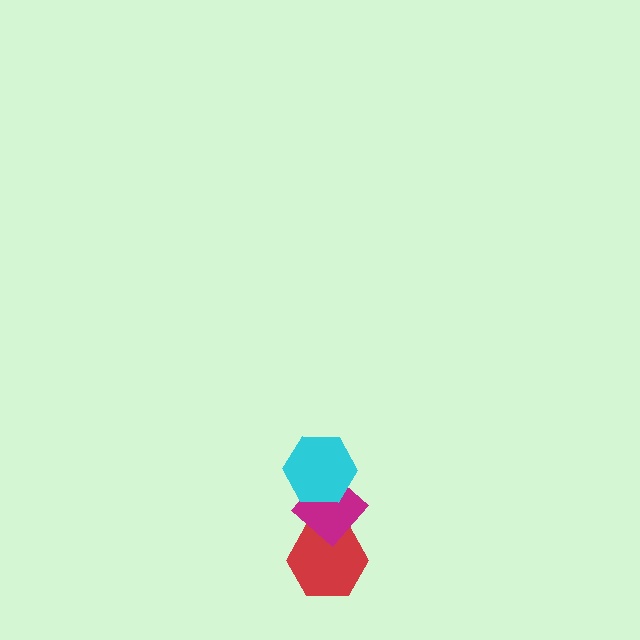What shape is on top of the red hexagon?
The magenta diamond is on top of the red hexagon.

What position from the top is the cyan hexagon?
The cyan hexagon is 1st from the top.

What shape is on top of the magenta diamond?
The cyan hexagon is on top of the magenta diamond.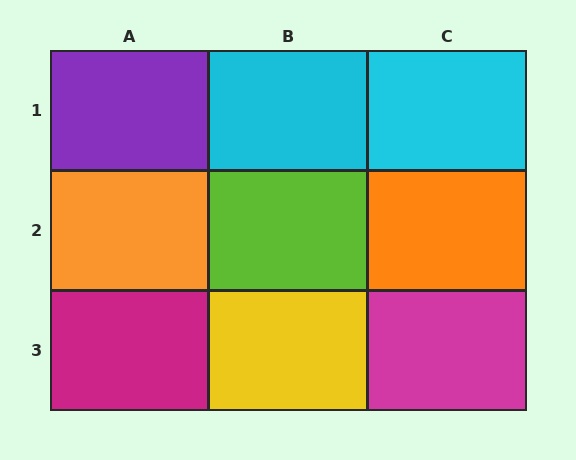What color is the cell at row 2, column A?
Orange.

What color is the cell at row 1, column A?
Purple.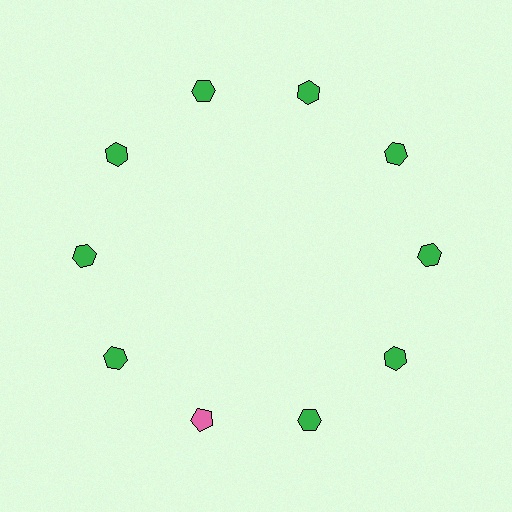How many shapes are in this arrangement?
There are 10 shapes arranged in a ring pattern.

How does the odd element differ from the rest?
It differs in both color (pink instead of green) and shape (pentagon instead of hexagon).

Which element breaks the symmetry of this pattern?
The pink pentagon at roughly the 7 o'clock position breaks the symmetry. All other shapes are green hexagons.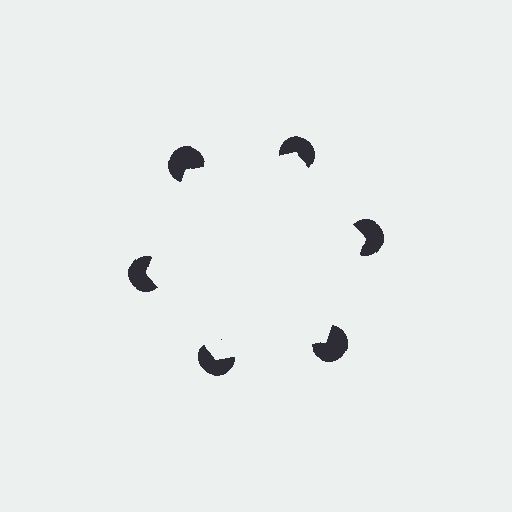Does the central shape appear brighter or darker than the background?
It typically appears slightly brighter than the background, even though no actual brightness change is drawn.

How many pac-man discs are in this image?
There are 6 — one at each vertex of the illusory hexagon.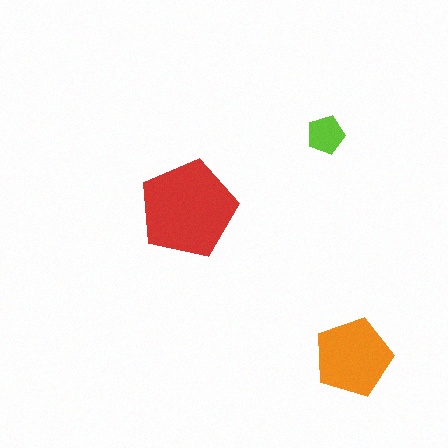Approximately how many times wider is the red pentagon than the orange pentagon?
About 1.5 times wider.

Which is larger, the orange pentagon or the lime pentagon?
The orange one.